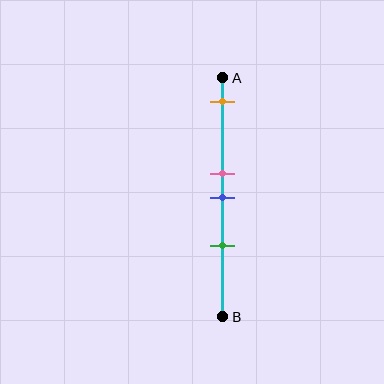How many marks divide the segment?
There are 4 marks dividing the segment.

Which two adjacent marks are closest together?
The pink and blue marks are the closest adjacent pair.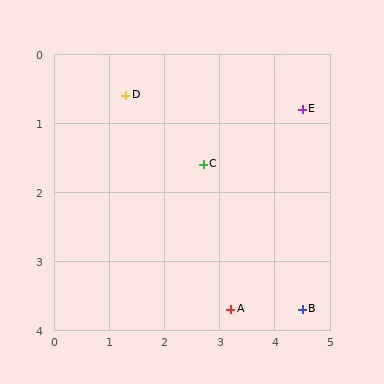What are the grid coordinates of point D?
Point D is at approximately (1.3, 0.6).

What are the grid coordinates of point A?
Point A is at approximately (3.2, 3.7).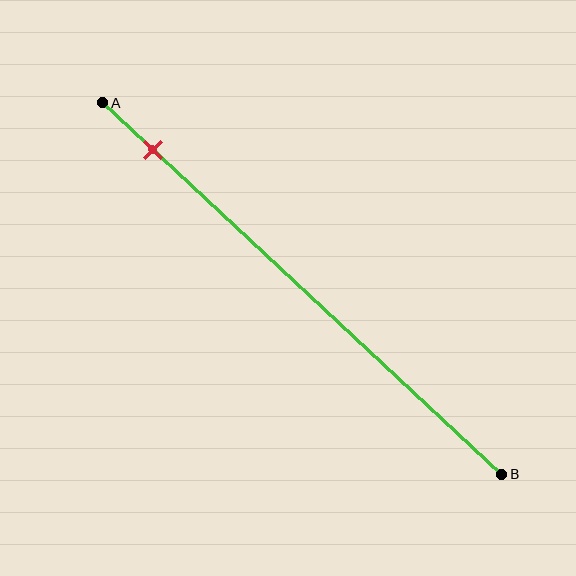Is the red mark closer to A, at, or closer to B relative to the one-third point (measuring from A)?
The red mark is closer to point A than the one-third point of segment AB.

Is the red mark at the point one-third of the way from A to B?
No, the mark is at about 15% from A, not at the 33% one-third point.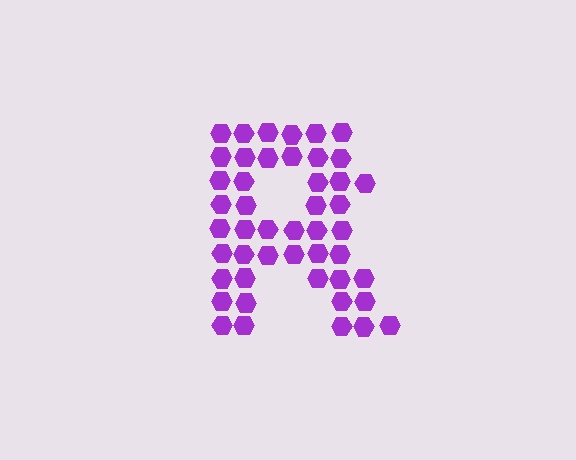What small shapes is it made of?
It is made of small hexagons.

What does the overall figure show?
The overall figure shows the letter R.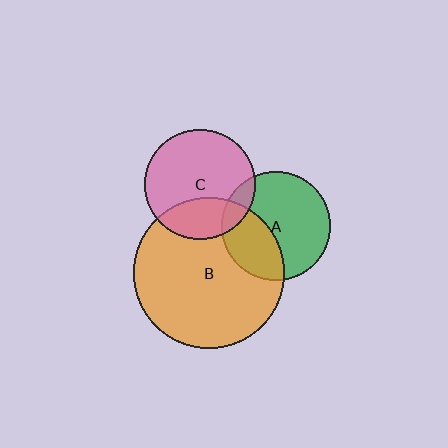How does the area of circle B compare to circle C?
Approximately 1.8 times.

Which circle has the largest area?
Circle B (orange).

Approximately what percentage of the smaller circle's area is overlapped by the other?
Approximately 10%.